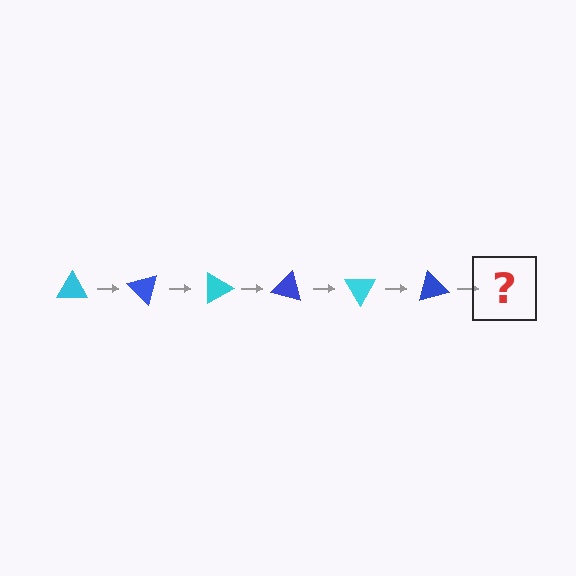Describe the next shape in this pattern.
It should be a cyan triangle, rotated 270 degrees from the start.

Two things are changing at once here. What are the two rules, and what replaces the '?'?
The two rules are that it rotates 45 degrees each step and the color cycles through cyan and blue. The '?' should be a cyan triangle, rotated 270 degrees from the start.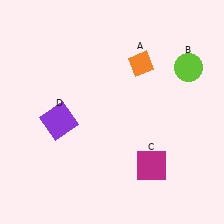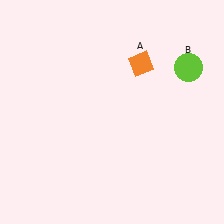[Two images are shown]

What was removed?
The purple square (D), the magenta square (C) were removed in Image 2.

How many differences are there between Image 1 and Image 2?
There are 2 differences between the two images.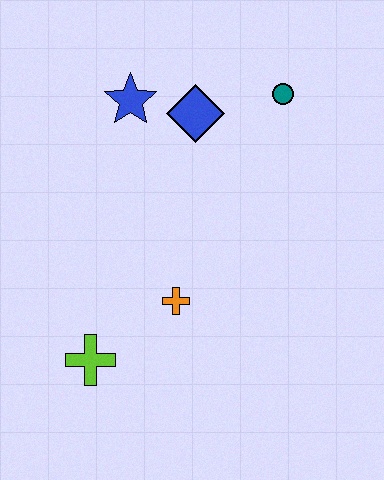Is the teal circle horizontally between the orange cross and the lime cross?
No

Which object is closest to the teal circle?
The blue diamond is closest to the teal circle.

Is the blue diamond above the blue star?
No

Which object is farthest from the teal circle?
The lime cross is farthest from the teal circle.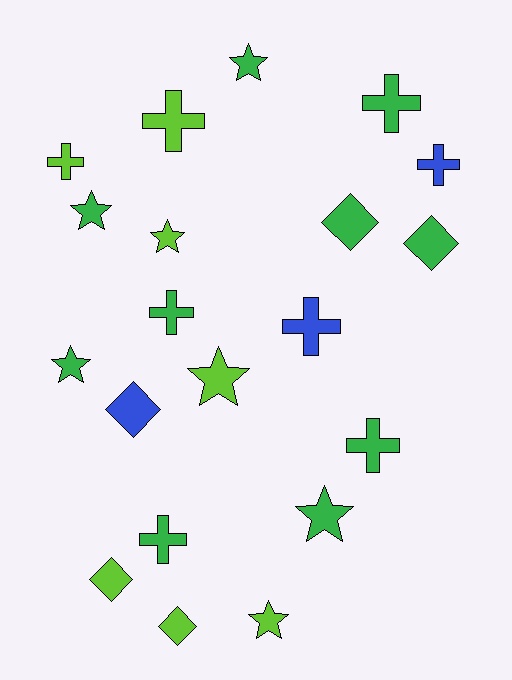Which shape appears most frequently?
Cross, with 8 objects.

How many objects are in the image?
There are 20 objects.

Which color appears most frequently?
Green, with 10 objects.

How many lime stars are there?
There are 3 lime stars.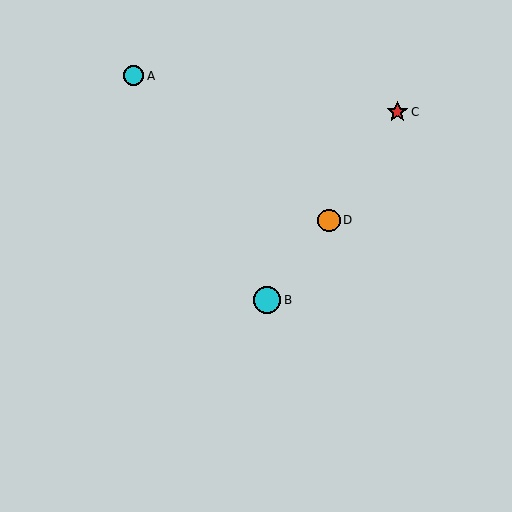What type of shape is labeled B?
Shape B is a cyan circle.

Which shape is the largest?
The cyan circle (labeled B) is the largest.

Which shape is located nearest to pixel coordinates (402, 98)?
The red star (labeled C) at (397, 112) is nearest to that location.